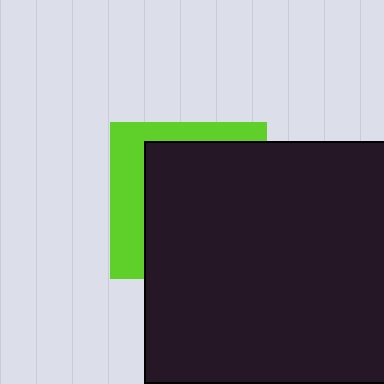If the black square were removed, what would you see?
You would see the complete lime square.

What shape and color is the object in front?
The object in front is a black square.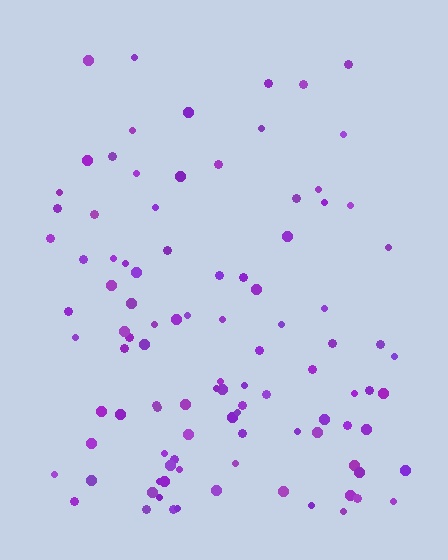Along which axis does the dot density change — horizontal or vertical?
Vertical.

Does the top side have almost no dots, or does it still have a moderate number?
Still a moderate number, just noticeably fewer than the bottom.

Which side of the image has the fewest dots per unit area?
The top.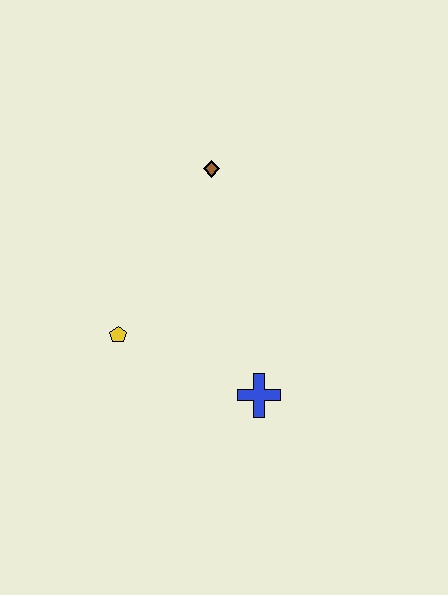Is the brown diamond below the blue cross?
No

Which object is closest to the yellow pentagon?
The blue cross is closest to the yellow pentagon.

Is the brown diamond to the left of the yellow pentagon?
No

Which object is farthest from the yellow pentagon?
The brown diamond is farthest from the yellow pentagon.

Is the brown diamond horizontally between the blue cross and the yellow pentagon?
Yes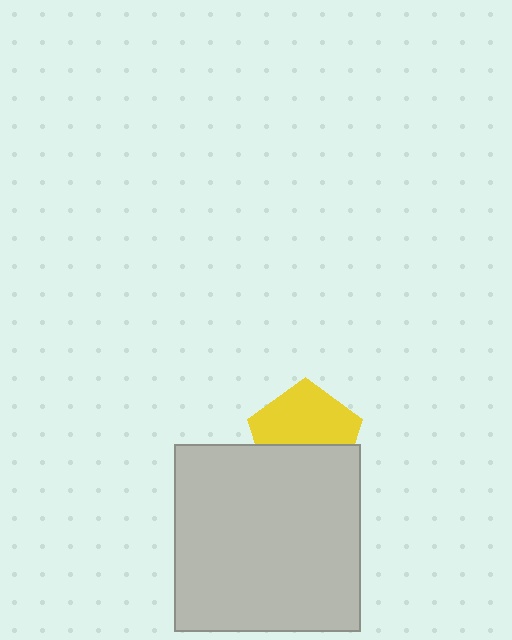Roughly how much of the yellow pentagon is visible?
About half of it is visible (roughly 57%).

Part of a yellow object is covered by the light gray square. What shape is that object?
It is a pentagon.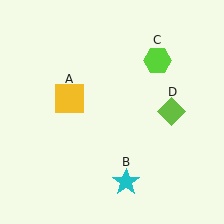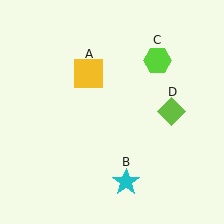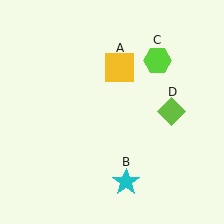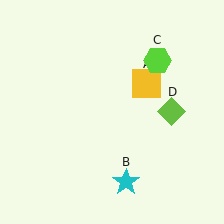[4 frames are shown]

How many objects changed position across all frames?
1 object changed position: yellow square (object A).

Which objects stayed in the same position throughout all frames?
Cyan star (object B) and lime hexagon (object C) and lime diamond (object D) remained stationary.